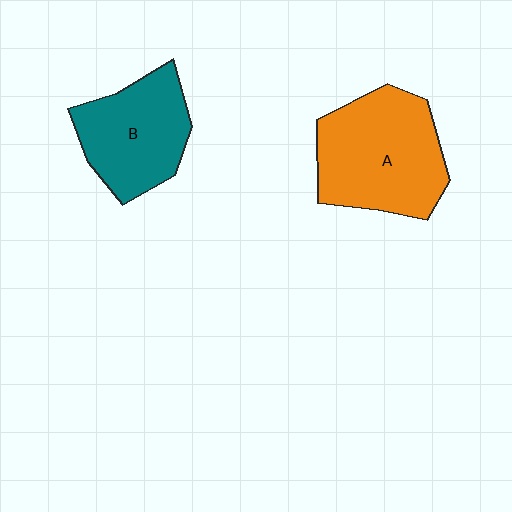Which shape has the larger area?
Shape A (orange).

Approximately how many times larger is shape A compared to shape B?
Approximately 1.3 times.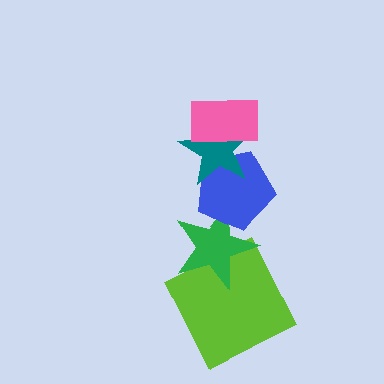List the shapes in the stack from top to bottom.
From top to bottom: the pink rectangle, the teal star, the blue pentagon, the green star, the lime square.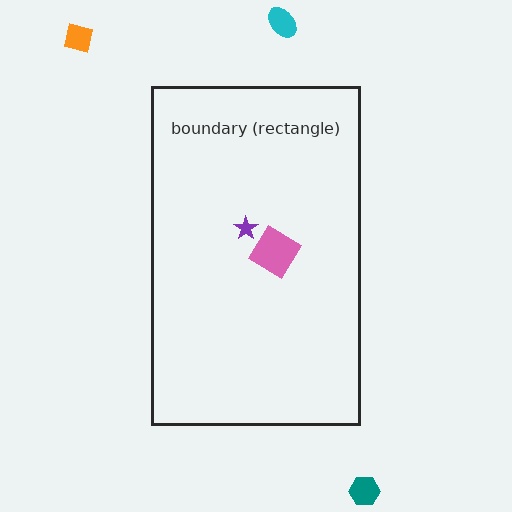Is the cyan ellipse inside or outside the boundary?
Outside.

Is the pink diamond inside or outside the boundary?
Inside.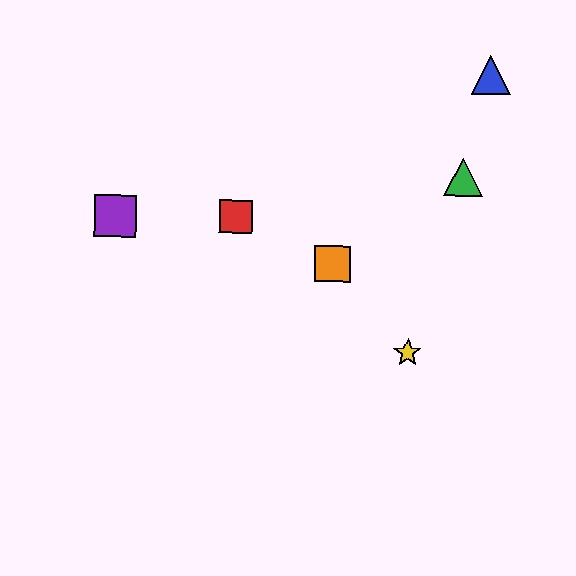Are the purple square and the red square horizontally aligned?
Yes, both are at y≈216.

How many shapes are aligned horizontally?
2 shapes (the red square, the purple square) are aligned horizontally.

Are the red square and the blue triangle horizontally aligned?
No, the red square is at y≈217 and the blue triangle is at y≈74.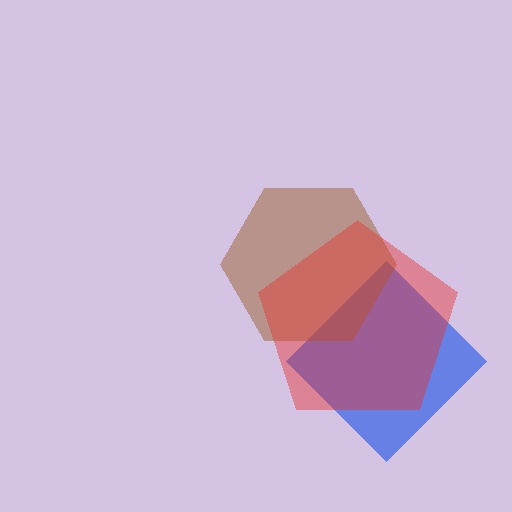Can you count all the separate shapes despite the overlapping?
Yes, there are 3 separate shapes.